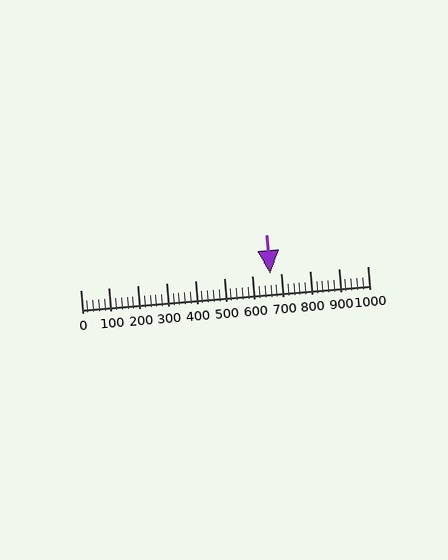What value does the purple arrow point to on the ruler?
The purple arrow points to approximately 660.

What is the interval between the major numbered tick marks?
The major tick marks are spaced 100 units apart.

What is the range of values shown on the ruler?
The ruler shows values from 0 to 1000.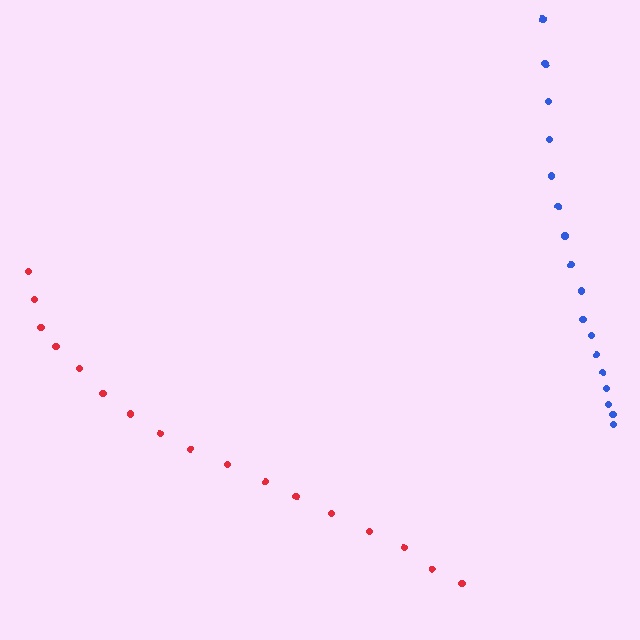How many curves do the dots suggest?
There are 2 distinct paths.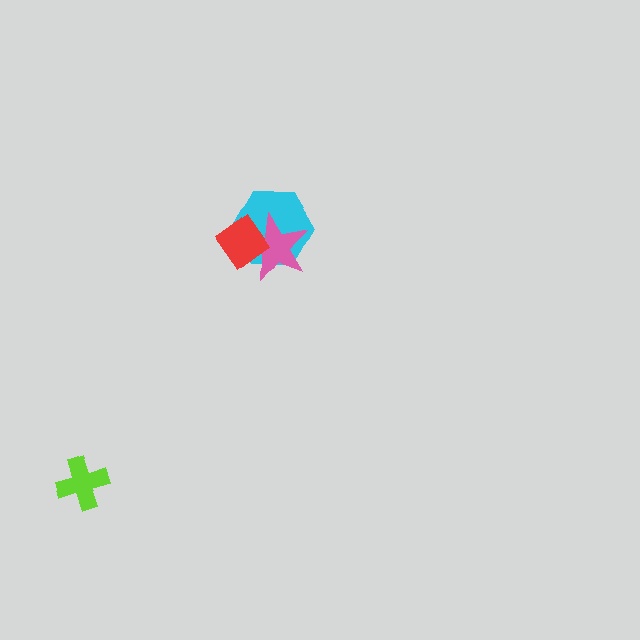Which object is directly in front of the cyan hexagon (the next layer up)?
The pink star is directly in front of the cyan hexagon.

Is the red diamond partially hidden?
No, no other shape covers it.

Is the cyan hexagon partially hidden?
Yes, it is partially covered by another shape.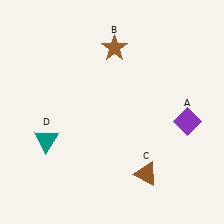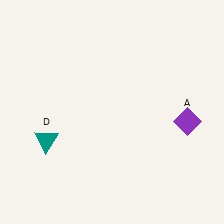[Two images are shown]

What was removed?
The brown triangle (C), the brown star (B) were removed in Image 2.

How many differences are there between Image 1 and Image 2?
There are 2 differences between the two images.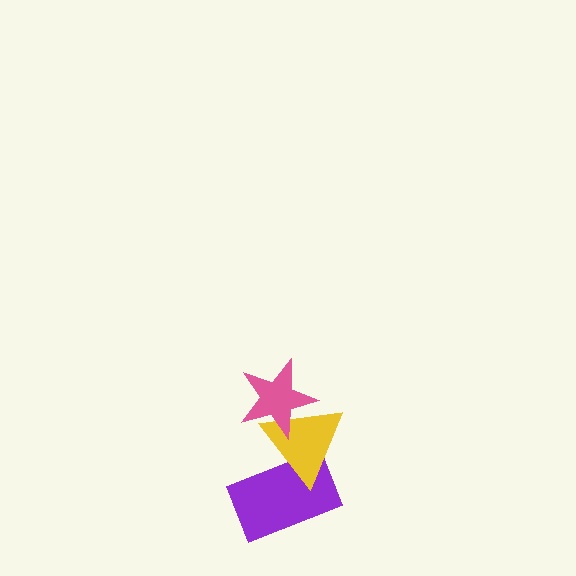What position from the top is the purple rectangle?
The purple rectangle is 3rd from the top.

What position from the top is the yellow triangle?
The yellow triangle is 2nd from the top.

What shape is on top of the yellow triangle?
The pink star is on top of the yellow triangle.